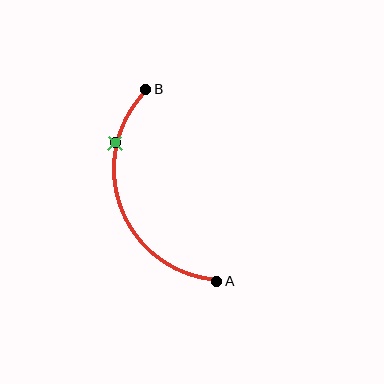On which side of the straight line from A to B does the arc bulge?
The arc bulges to the left of the straight line connecting A and B.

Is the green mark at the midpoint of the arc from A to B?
No. The green mark lies on the arc but is closer to endpoint B. The arc midpoint would be at the point on the curve equidistant along the arc from both A and B.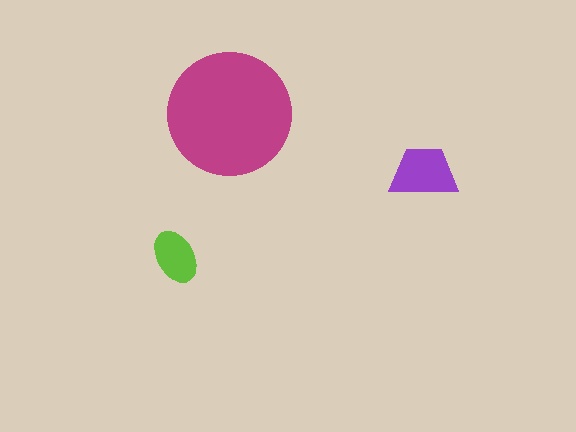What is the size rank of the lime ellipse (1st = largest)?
3rd.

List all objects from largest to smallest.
The magenta circle, the purple trapezoid, the lime ellipse.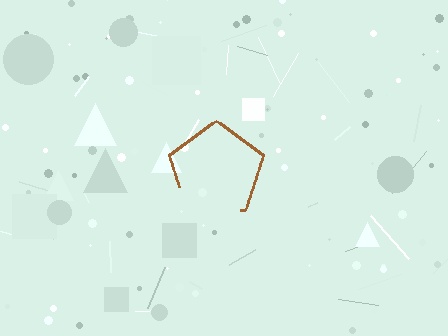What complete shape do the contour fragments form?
The contour fragments form a pentagon.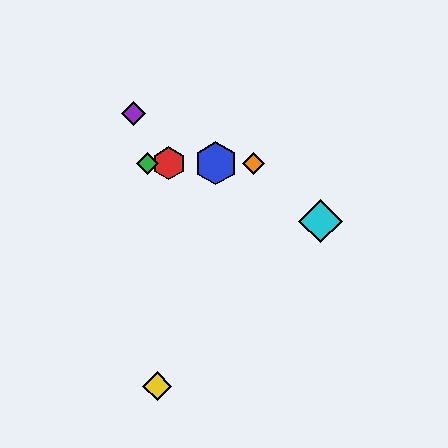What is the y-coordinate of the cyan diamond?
The cyan diamond is at y≈221.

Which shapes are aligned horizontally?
The red hexagon, the blue hexagon, the green diamond, the orange diamond are aligned horizontally.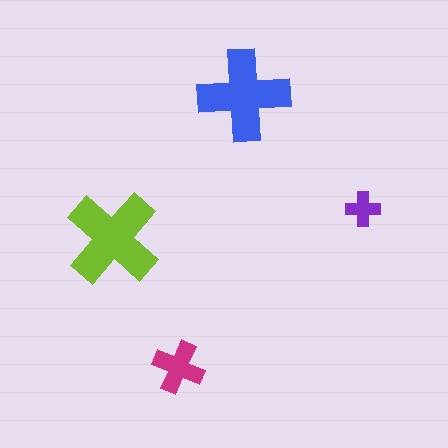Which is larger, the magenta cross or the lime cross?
The lime one.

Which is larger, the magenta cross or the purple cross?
The magenta one.